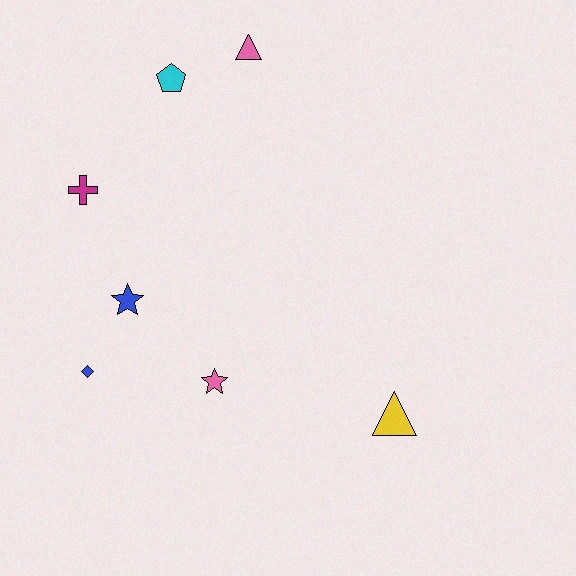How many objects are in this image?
There are 7 objects.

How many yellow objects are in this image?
There is 1 yellow object.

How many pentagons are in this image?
There is 1 pentagon.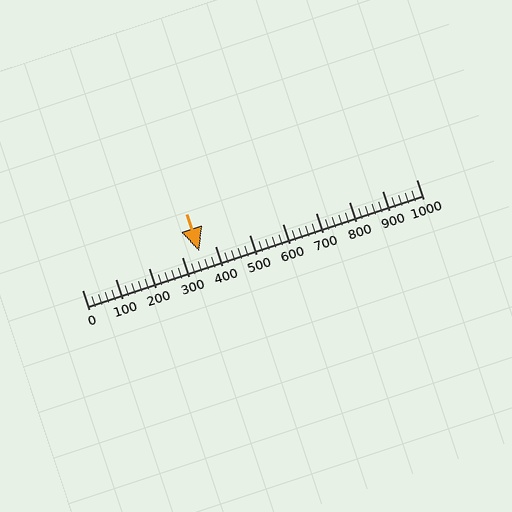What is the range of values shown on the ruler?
The ruler shows values from 0 to 1000.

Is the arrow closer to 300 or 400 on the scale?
The arrow is closer to 400.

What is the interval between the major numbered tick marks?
The major tick marks are spaced 100 units apart.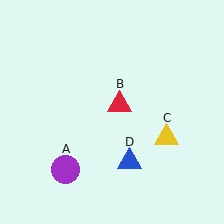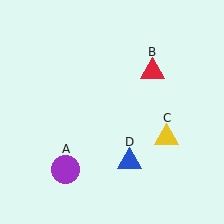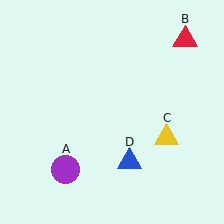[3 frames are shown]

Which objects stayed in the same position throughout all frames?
Purple circle (object A) and yellow triangle (object C) and blue triangle (object D) remained stationary.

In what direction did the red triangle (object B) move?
The red triangle (object B) moved up and to the right.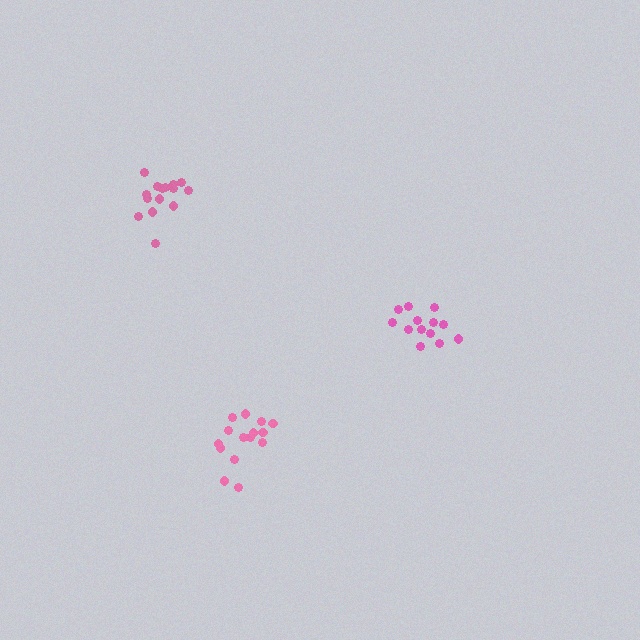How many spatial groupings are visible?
There are 3 spatial groupings.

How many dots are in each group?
Group 1: 15 dots, Group 2: 13 dots, Group 3: 15 dots (43 total).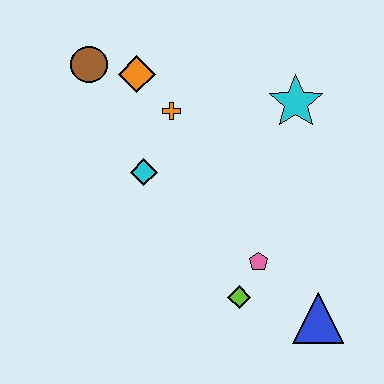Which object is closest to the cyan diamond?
The orange cross is closest to the cyan diamond.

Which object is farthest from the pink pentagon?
The brown circle is farthest from the pink pentagon.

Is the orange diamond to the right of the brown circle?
Yes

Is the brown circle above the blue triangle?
Yes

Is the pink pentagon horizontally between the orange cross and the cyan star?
Yes